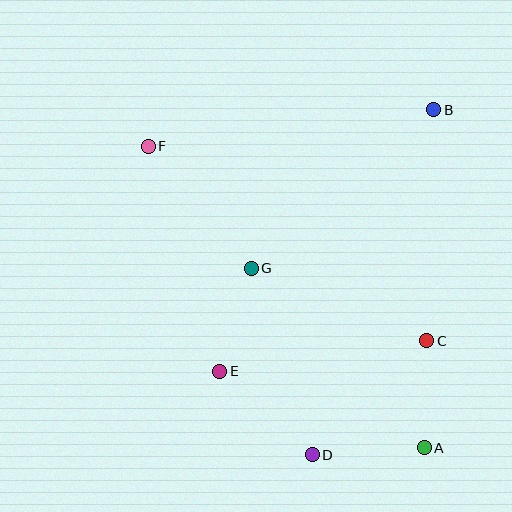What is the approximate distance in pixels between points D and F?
The distance between D and F is approximately 349 pixels.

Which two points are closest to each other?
Points A and C are closest to each other.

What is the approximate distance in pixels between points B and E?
The distance between B and E is approximately 338 pixels.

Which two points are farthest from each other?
Points A and F are farthest from each other.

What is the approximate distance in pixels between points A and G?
The distance between A and G is approximately 249 pixels.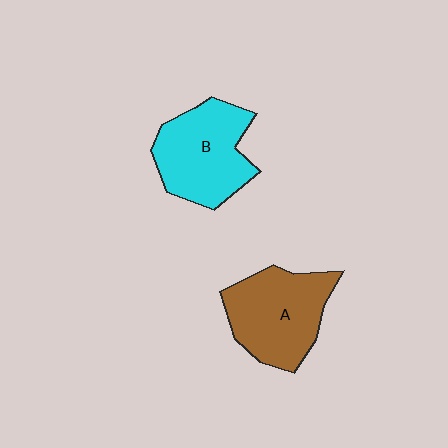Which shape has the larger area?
Shape A (brown).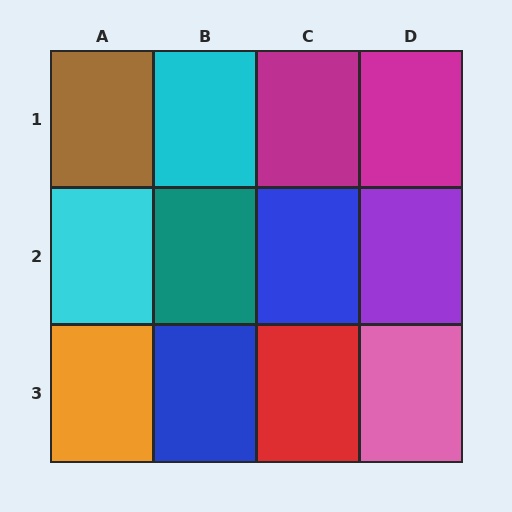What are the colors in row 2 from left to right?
Cyan, teal, blue, purple.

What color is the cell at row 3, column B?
Blue.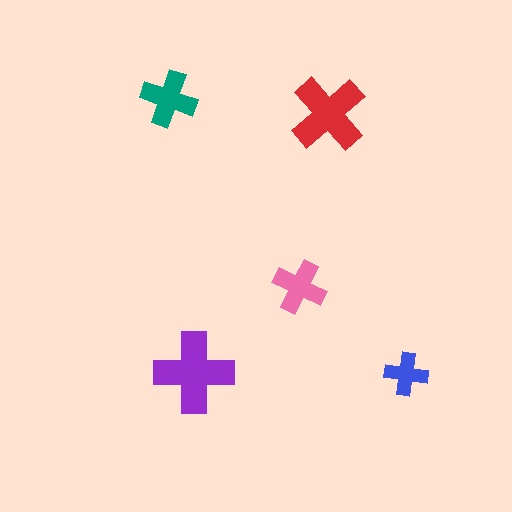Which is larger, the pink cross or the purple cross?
The purple one.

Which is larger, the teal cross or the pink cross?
The teal one.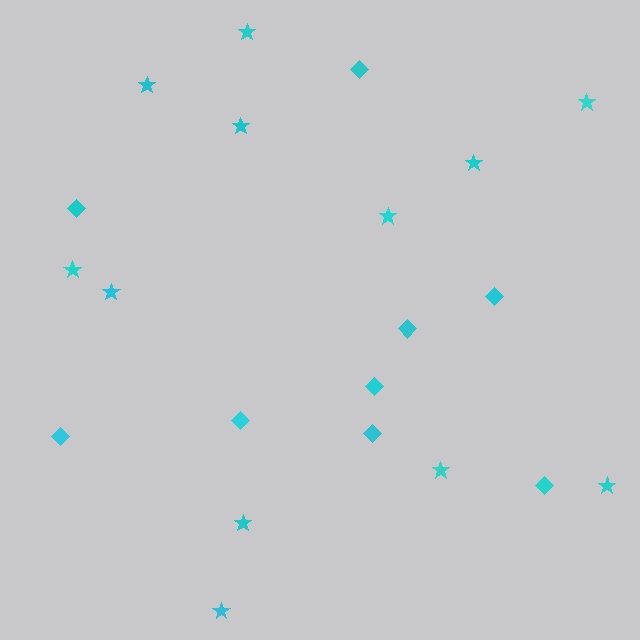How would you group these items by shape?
There are 2 groups: one group of diamonds (9) and one group of stars (12).